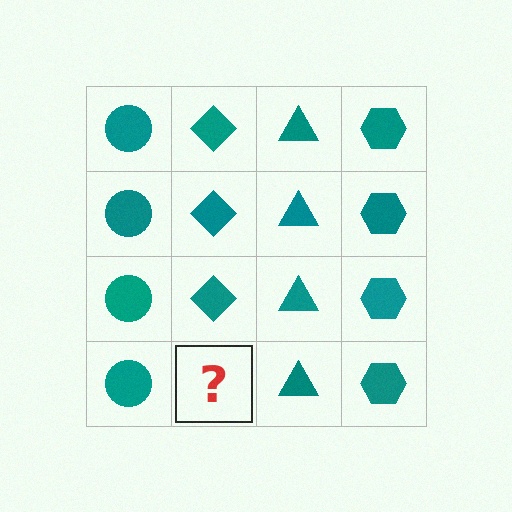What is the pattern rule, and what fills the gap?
The rule is that each column has a consistent shape. The gap should be filled with a teal diamond.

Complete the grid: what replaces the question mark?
The question mark should be replaced with a teal diamond.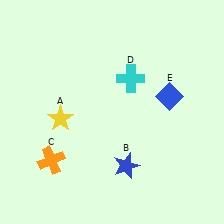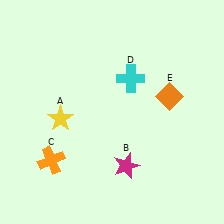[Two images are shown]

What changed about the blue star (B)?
In Image 1, B is blue. In Image 2, it changed to magenta.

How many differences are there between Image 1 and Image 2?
There are 2 differences between the two images.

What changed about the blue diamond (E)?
In Image 1, E is blue. In Image 2, it changed to orange.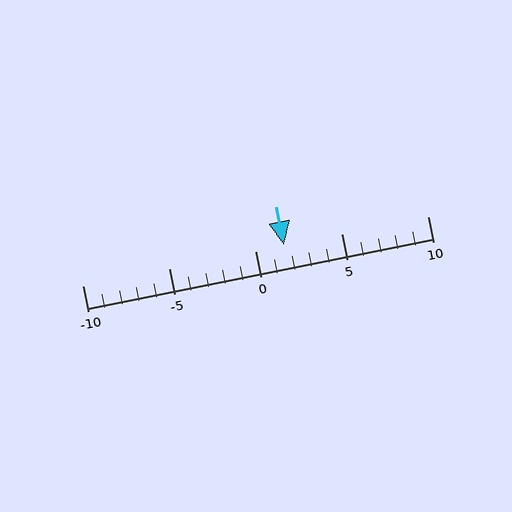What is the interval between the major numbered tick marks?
The major tick marks are spaced 5 units apart.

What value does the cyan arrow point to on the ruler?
The cyan arrow points to approximately 2.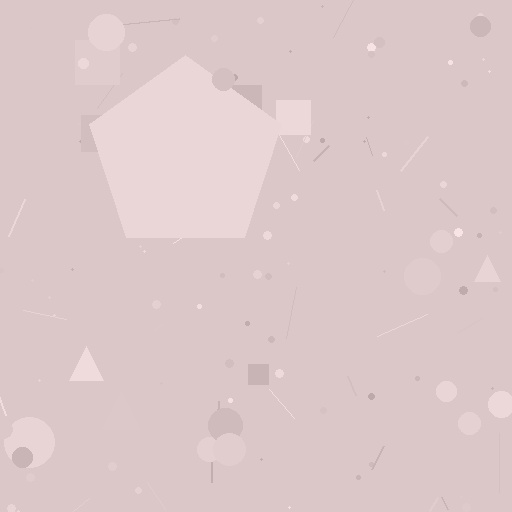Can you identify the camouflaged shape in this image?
The camouflaged shape is a pentagon.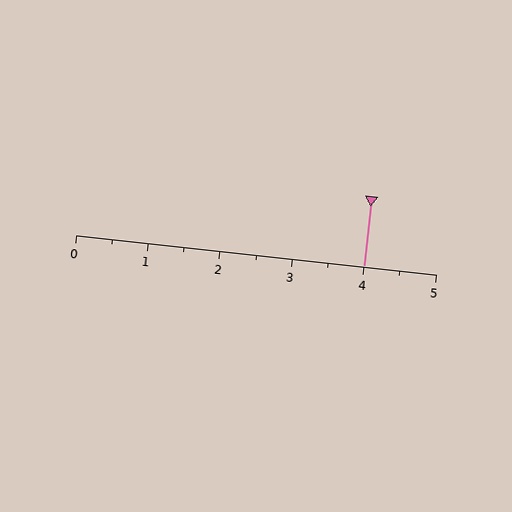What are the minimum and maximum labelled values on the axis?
The axis runs from 0 to 5.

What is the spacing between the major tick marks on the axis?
The major ticks are spaced 1 apart.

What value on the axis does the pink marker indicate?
The marker indicates approximately 4.